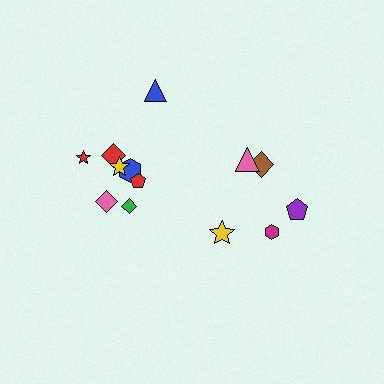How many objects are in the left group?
There are 8 objects.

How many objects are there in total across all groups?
There are 13 objects.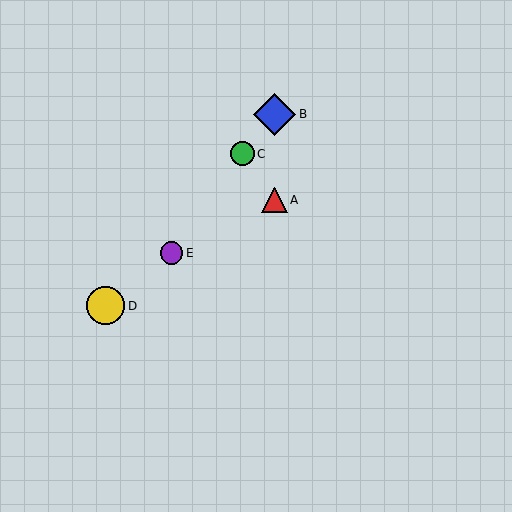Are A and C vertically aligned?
No, A is at x≈275 and C is at x≈242.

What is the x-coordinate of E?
Object E is at x≈171.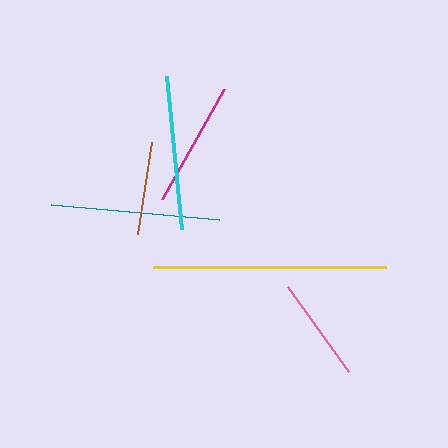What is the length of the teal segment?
The teal segment is approximately 169 pixels long.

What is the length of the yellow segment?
The yellow segment is approximately 233 pixels long.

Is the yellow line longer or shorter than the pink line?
The yellow line is longer than the pink line.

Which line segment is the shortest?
The brown line is the shortest at approximately 92 pixels.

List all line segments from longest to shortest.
From longest to shortest: yellow, teal, cyan, magenta, pink, brown.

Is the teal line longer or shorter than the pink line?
The teal line is longer than the pink line.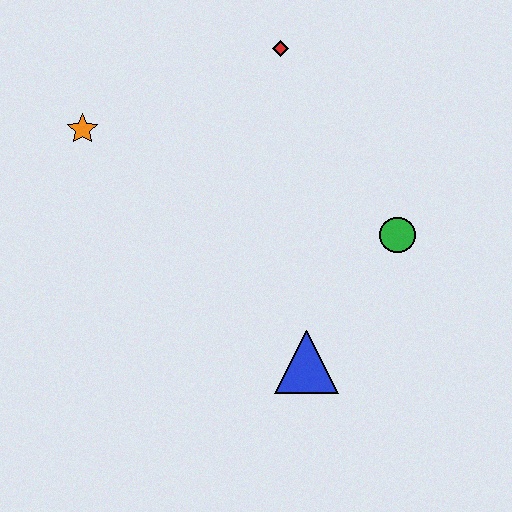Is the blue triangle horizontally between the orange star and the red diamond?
No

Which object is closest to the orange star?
The red diamond is closest to the orange star.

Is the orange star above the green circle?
Yes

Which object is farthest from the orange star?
The green circle is farthest from the orange star.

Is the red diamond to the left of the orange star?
No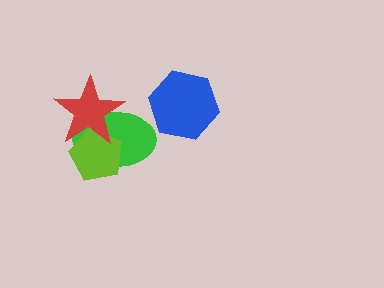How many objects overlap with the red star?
2 objects overlap with the red star.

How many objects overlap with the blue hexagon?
0 objects overlap with the blue hexagon.